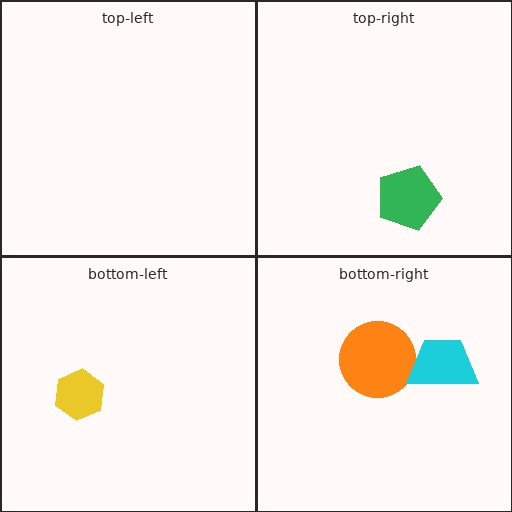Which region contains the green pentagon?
The top-right region.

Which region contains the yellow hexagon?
The bottom-left region.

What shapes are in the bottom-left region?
The yellow hexagon.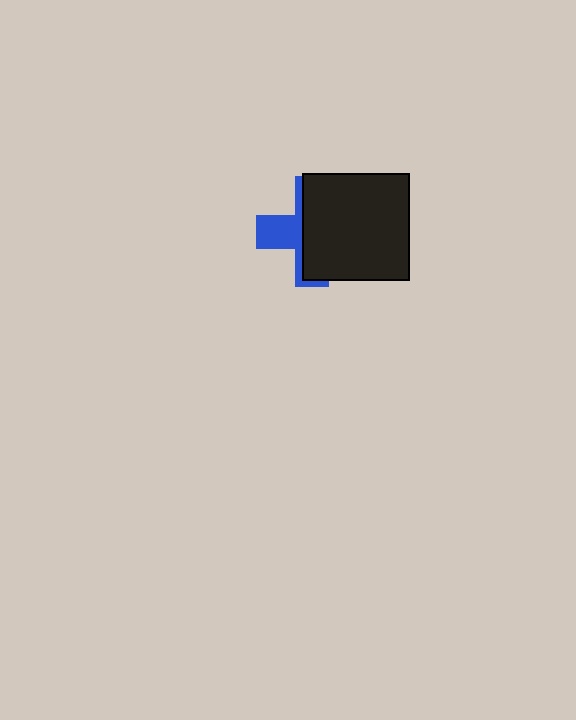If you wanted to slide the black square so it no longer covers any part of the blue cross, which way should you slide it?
Slide it right — that is the most direct way to separate the two shapes.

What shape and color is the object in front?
The object in front is a black square.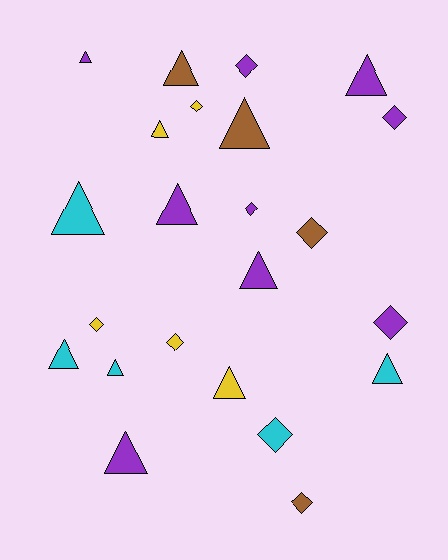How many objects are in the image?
There are 23 objects.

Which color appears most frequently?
Purple, with 9 objects.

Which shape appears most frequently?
Triangle, with 13 objects.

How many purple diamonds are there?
There are 4 purple diamonds.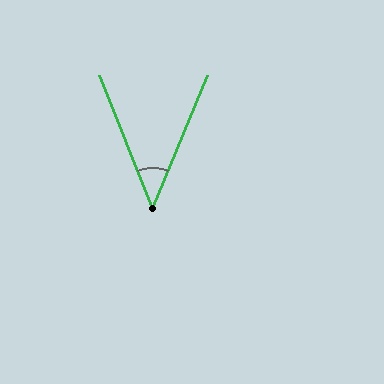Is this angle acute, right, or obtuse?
It is acute.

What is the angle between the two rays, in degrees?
Approximately 44 degrees.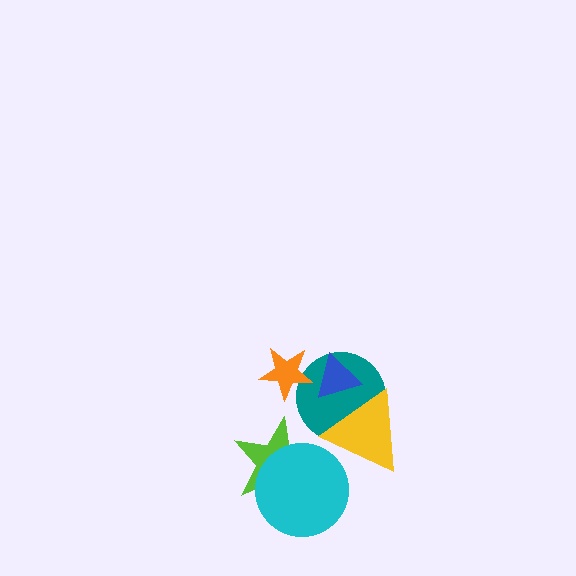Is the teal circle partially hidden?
Yes, it is partially covered by another shape.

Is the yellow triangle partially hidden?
Yes, it is partially covered by another shape.